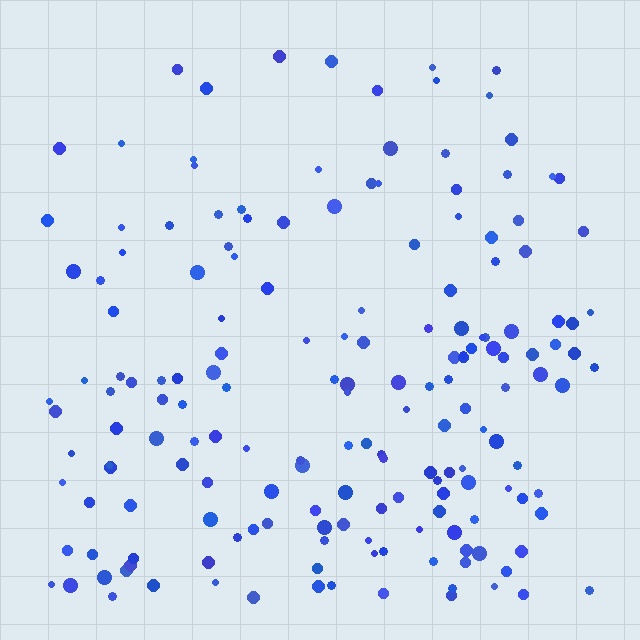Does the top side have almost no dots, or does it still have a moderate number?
Still a moderate number, just noticeably fewer than the bottom.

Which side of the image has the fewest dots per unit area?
The top.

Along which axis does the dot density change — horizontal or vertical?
Vertical.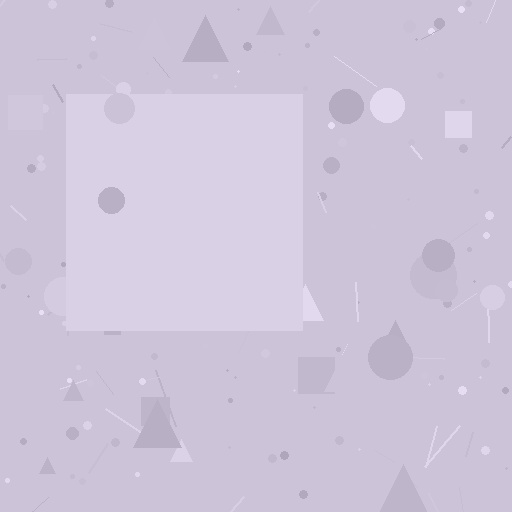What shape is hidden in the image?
A square is hidden in the image.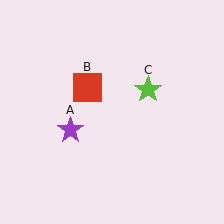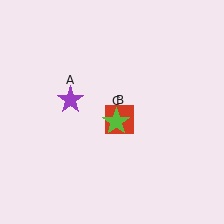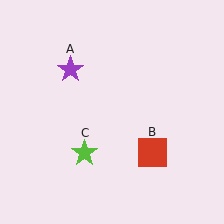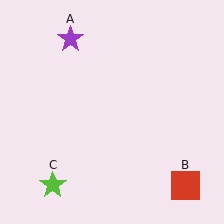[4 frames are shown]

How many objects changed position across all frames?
3 objects changed position: purple star (object A), red square (object B), lime star (object C).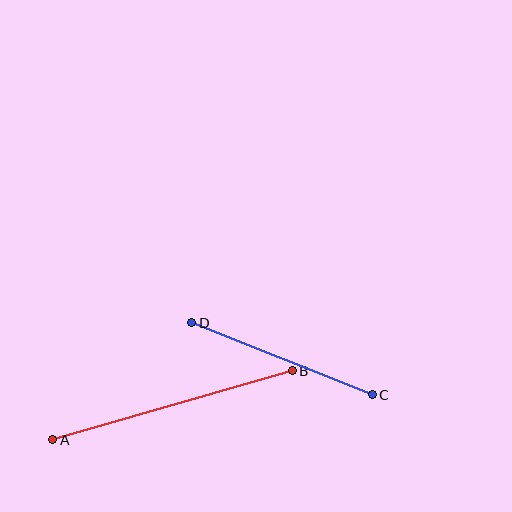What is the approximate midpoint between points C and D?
The midpoint is at approximately (282, 359) pixels.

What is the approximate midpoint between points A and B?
The midpoint is at approximately (173, 405) pixels.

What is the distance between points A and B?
The distance is approximately 249 pixels.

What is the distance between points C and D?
The distance is approximately 194 pixels.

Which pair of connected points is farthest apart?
Points A and B are farthest apart.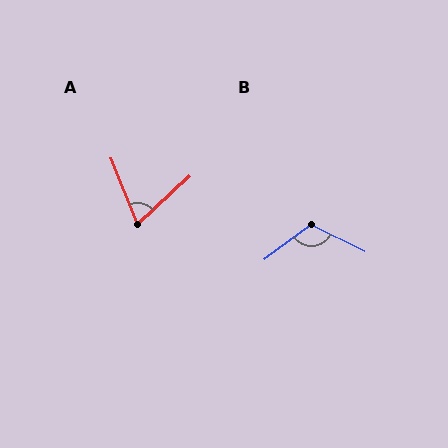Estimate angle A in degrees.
Approximately 69 degrees.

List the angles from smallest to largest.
A (69°), B (117°).